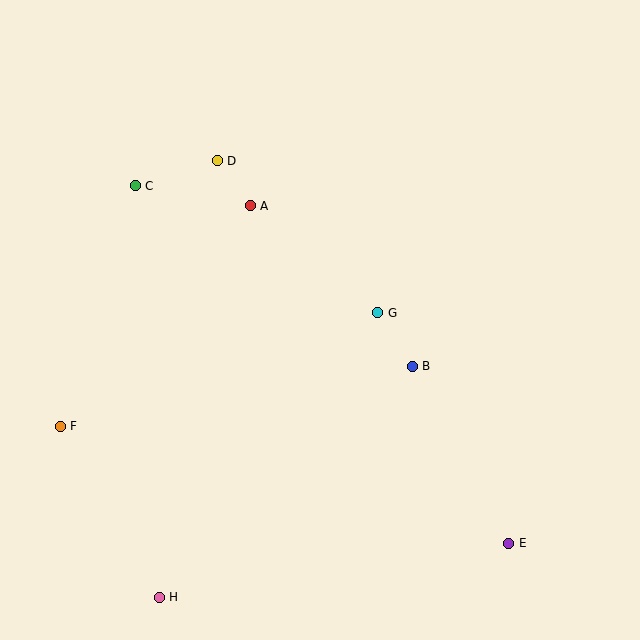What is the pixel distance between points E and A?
The distance between E and A is 425 pixels.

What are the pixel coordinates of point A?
Point A is at (250, 206).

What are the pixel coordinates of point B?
Point B is at (412, 366).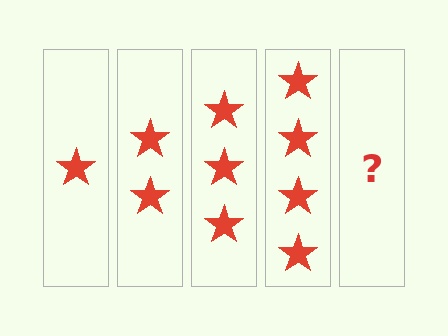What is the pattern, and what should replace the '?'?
The pattern is that each step adds one more star. The '?' should be 5 stars.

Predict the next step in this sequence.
The next step is 5 stars.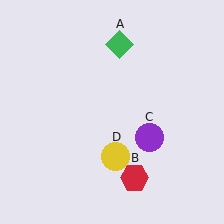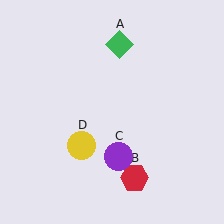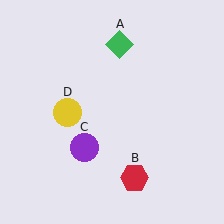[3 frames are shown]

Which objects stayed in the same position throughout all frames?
Green diamond (object A) and red hexagon (object B) remained stationary.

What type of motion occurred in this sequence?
The purple circle (object C), yellow circle (object D) rotated clockwise around the center of the scene.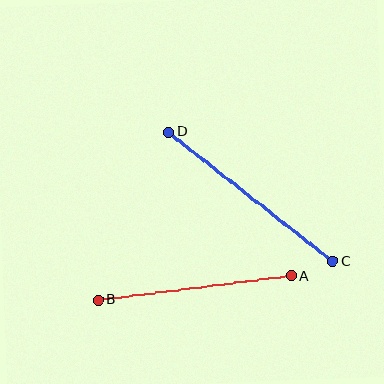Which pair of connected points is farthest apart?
Points C and D are farthest apart.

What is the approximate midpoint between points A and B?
The midpoint is at approximately (195, 288) pixels.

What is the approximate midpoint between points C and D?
The midpoint is at approximately (250, 197) pixels.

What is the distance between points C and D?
The distance is approximately 209 pixels.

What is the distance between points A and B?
The distance is approximately 194 pixels.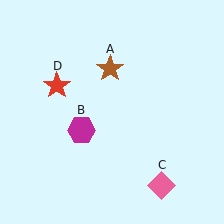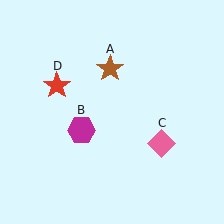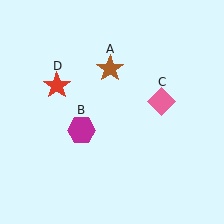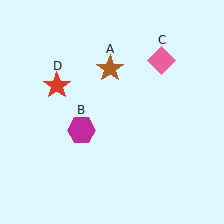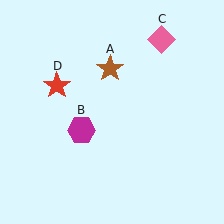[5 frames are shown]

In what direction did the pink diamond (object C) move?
The pink diamond (object C) moved up.